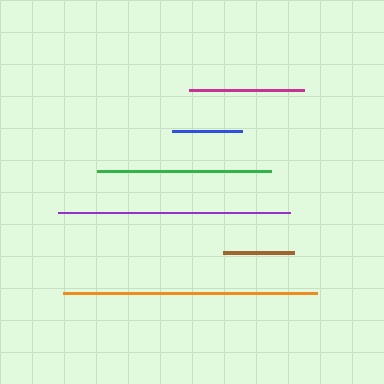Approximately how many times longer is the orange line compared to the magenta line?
The orange line is approximately 2.2 times the length of the magenta line.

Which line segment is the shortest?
The blue line is the shortest at approximately 70 pixels.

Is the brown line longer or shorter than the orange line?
The orange line is longer than the brown line.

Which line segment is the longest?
The orange line is the longest at approximately 254 pixels.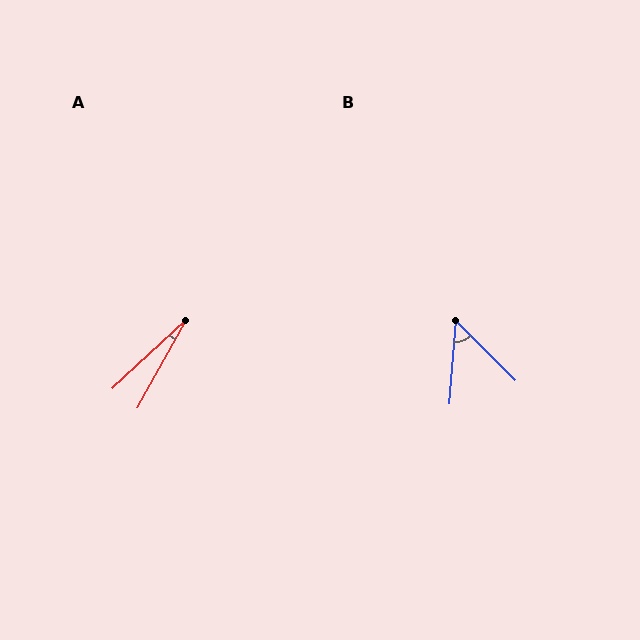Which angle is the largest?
B, at approximately 49 degrees.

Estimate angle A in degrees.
Approximately 18 degrees.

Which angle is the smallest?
A, at approximately 18 degrees.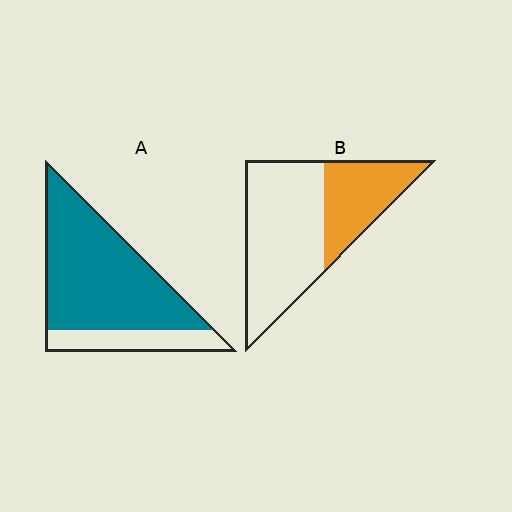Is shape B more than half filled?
No.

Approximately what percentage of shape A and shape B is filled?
A is approximately 80% and B is approximately 35%.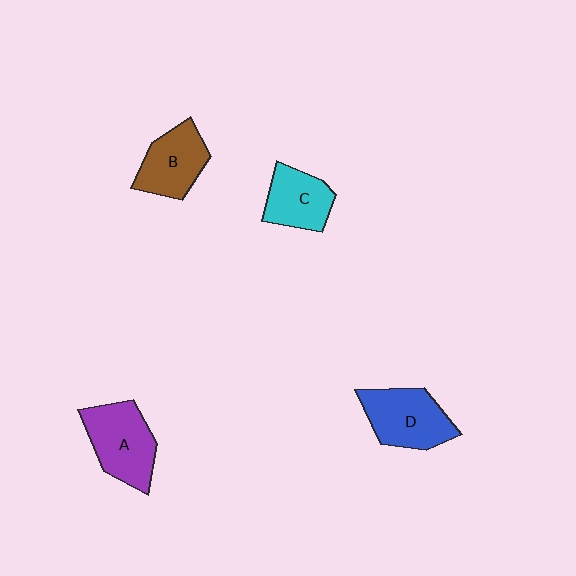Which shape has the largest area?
Shape A (purple).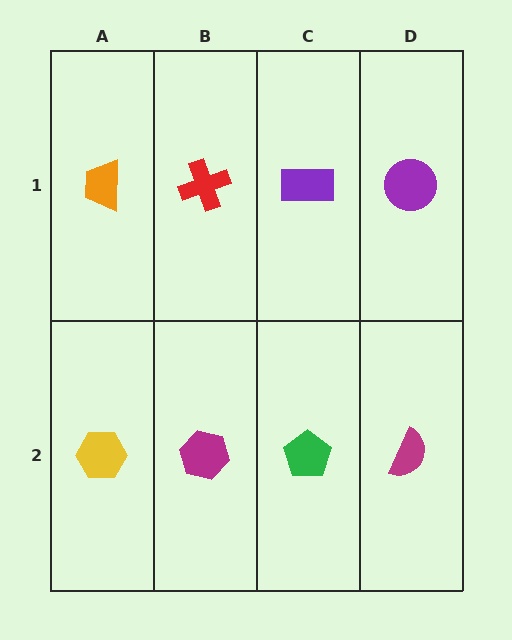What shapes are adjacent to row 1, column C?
A green pentagon (row 2, column C), a red cross (row 1, column B), a purple circle (row 1, column D).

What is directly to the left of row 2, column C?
A magenta hexagon.